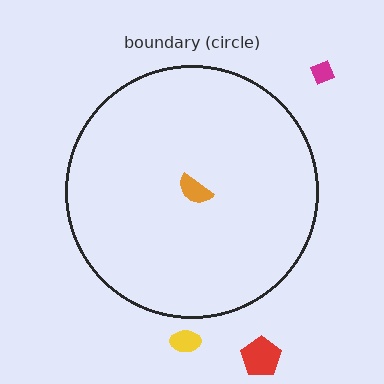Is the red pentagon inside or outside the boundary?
Outside.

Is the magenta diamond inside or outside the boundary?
Outside.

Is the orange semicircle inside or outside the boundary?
Inside.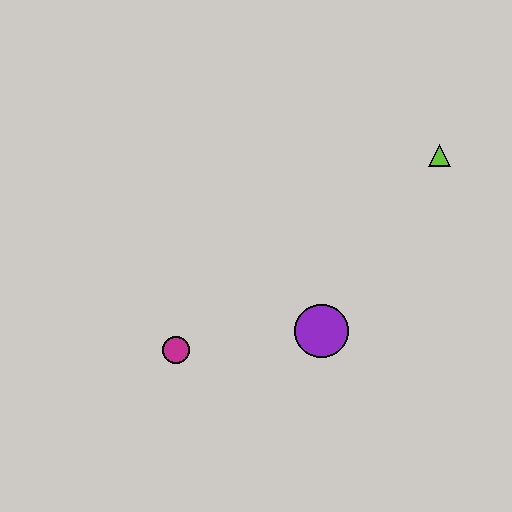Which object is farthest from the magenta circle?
The lime triangle is farthest from the magenta circle.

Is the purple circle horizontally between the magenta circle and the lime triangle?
Yes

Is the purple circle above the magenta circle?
Yes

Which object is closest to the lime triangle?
The purple circle is closest to the lime triangle.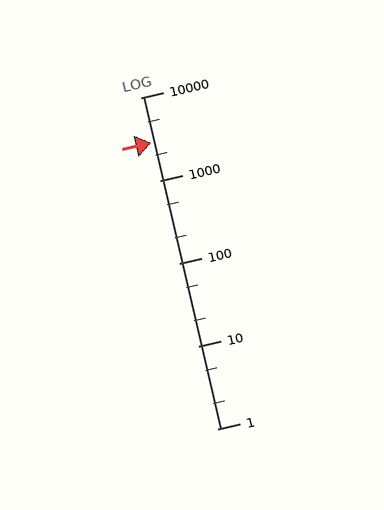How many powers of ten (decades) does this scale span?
The scale spans 4 decades, from 1 to 10000.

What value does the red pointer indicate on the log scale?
The pointer indicates approximately 2800.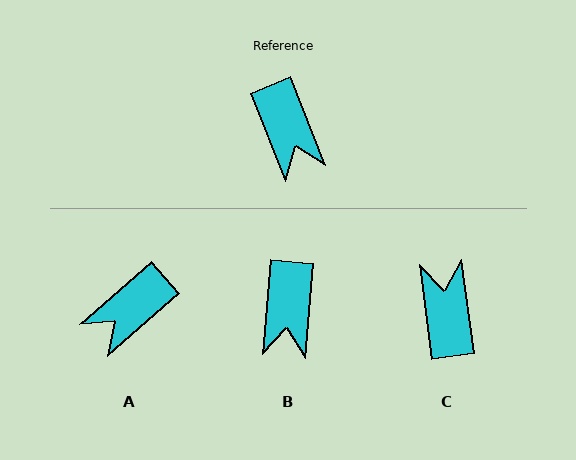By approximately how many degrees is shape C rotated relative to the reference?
Approximately 166 degrees counter-clockwise.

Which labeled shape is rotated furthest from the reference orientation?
C, about 166 degrees away.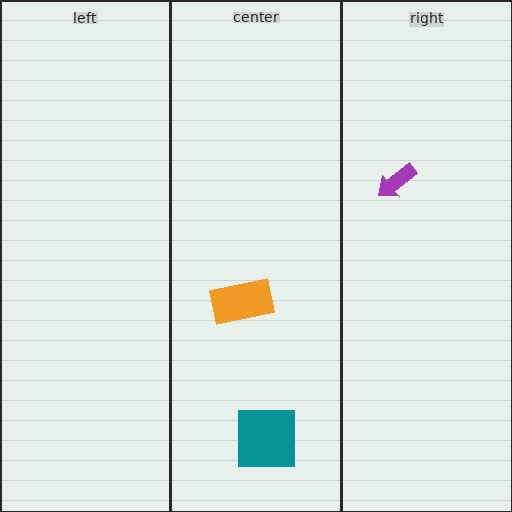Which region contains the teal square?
The center region.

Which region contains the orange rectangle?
The center region.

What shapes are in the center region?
The orange rectangle, the teal square.